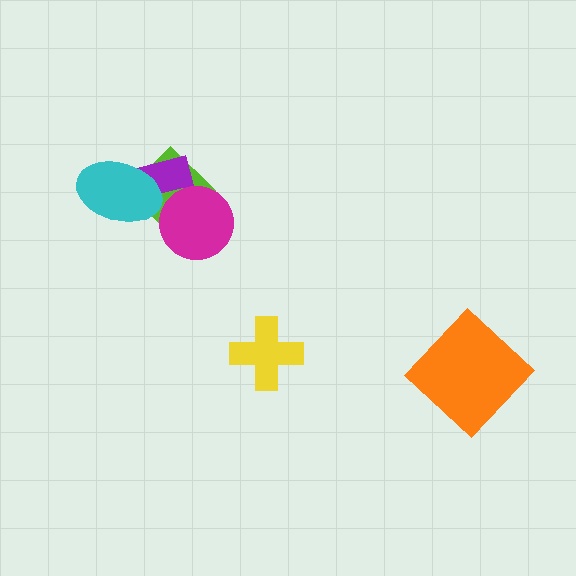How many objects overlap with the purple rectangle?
3 objects overlap with the purple rectangle.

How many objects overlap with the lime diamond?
3 objects overlap with the lime diamond.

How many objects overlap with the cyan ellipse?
2 objects overlap with the cyan ellipse.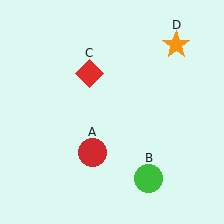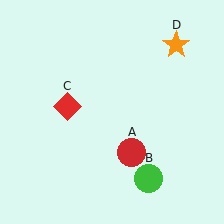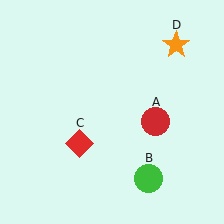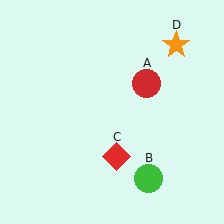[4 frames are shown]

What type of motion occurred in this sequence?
The red circle (object A), red diamond (object C) rotated counterclockwise around the center of the scene.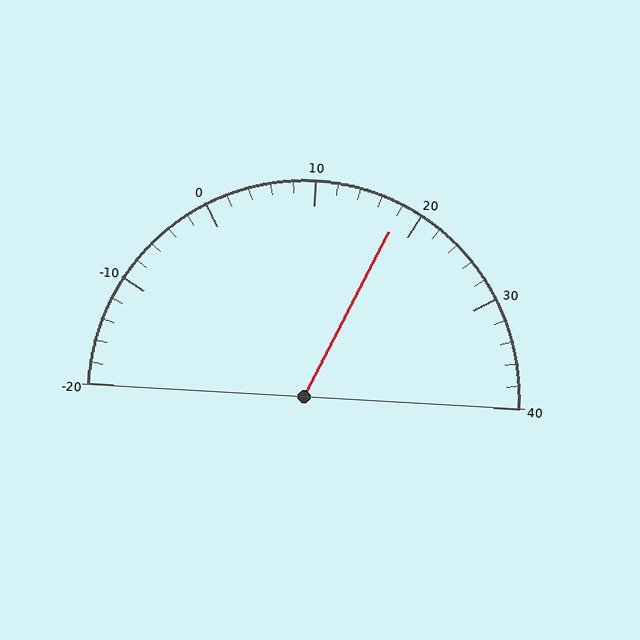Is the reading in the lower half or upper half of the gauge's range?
The reading is in the upper half of the range (-20 to 40).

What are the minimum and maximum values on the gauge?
The gauge ranges from -20 to 40.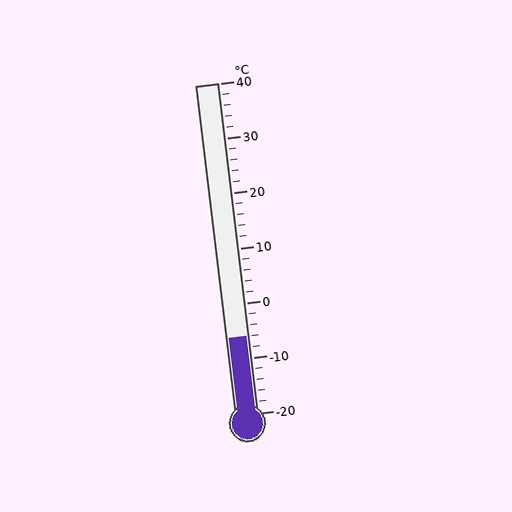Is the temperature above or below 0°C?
The temperature is below 0°C.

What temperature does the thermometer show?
The thermometer shows approximately -6°C.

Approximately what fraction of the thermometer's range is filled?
The thermometer is filled to approximately 25% of its range.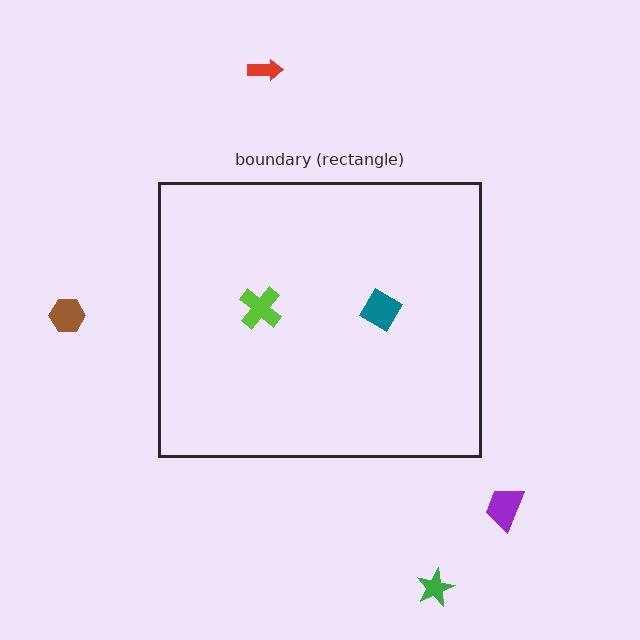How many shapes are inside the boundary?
2 inside, 4 outside.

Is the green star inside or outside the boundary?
Outside.